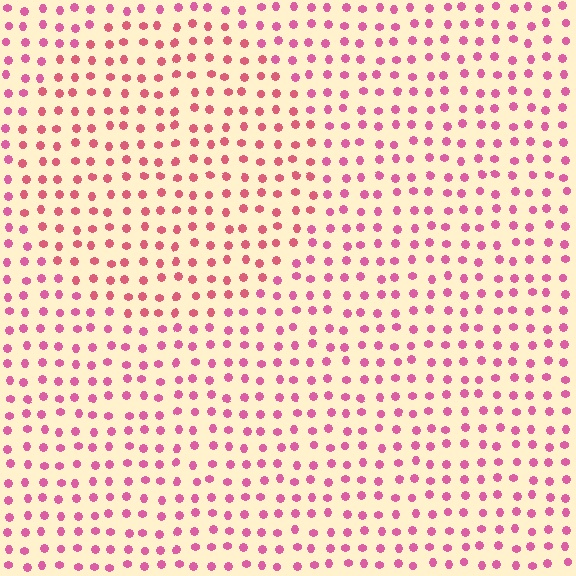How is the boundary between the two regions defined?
The boundary is defined purely by a slight shift in hue (about 20 degrees). Spacing, size, and orientation are identical on both sides.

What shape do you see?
I see a circle.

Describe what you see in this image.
The image is filled with small pink elements in a uniform arrangement. A circle-shaped region is visible where the elements are tinted to a slightly different hue, forming a subtle color boundary.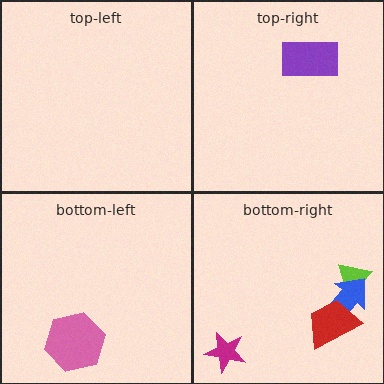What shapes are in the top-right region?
The purple rectangle.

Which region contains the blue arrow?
The bottom-right region.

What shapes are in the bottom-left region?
The pink hexagon.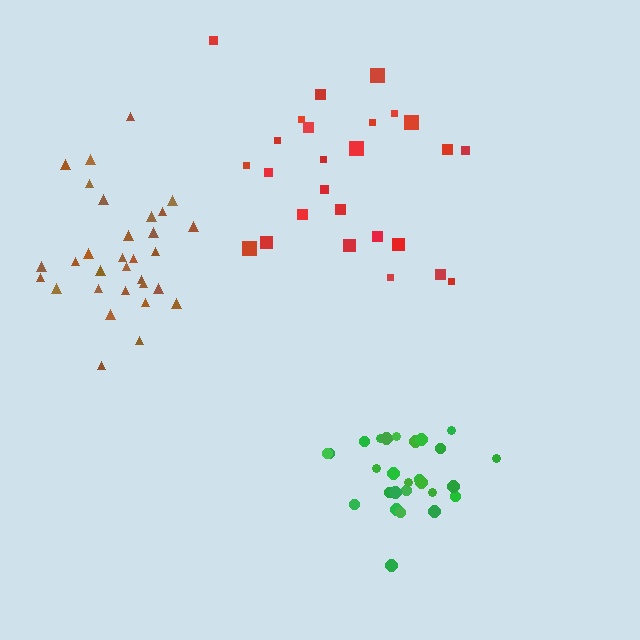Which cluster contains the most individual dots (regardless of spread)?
Brown (31).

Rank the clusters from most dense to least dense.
green, brown, red.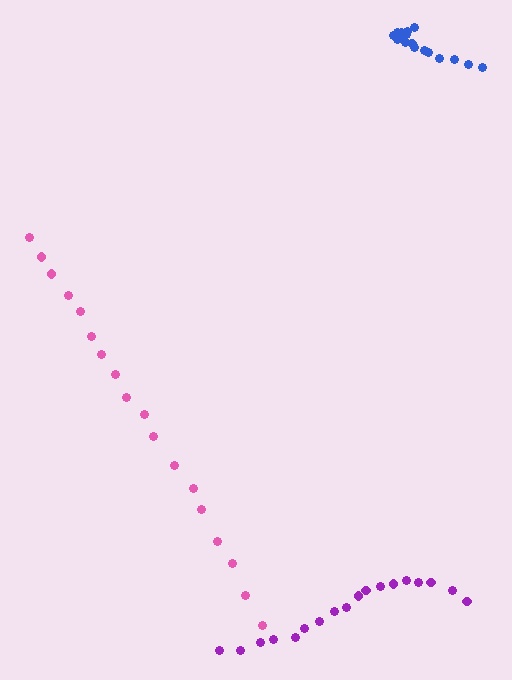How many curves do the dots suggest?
There are 3 distinct paths.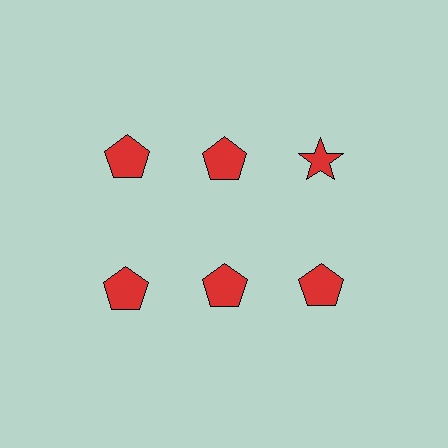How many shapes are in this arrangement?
There are 6 shapes arranged in a grid pattern.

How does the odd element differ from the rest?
It has a different shape: star instead of pentagon.